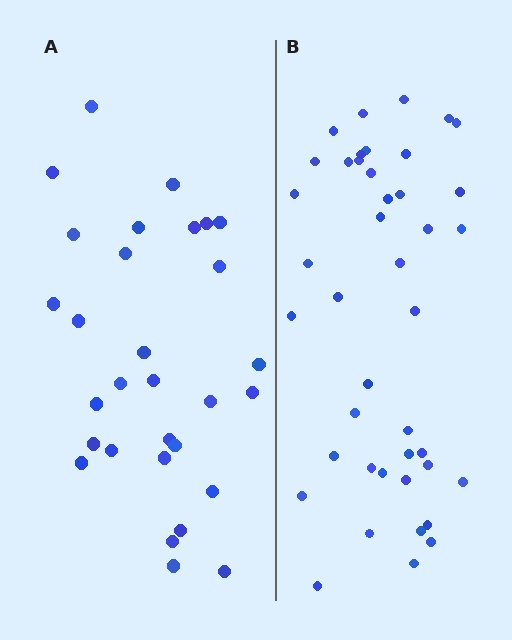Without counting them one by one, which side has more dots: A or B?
Region B (the right region) has more dots.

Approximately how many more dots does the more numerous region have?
Region B has roughly 12 or so more dots than region A.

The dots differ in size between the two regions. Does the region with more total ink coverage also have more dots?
No. Region A has more total ink coverage because its dots are larger, but region B actually contains more individual dots. Total area can be misleading — the number of items is what matters here.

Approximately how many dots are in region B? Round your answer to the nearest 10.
About 40 dots. (The exact count is 42, which rounds to 40.)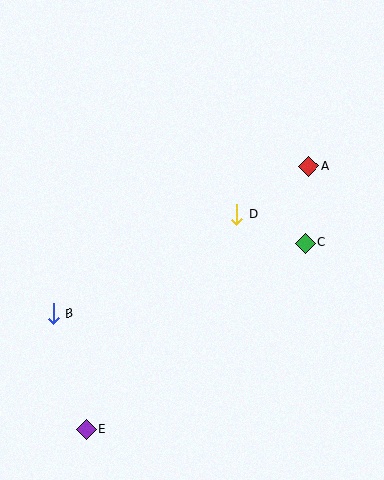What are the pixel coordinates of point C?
Point C is at (305, 243).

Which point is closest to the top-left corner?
Point B is closest to the top-left corner.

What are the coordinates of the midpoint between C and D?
The midpoint between C and D is at (271, 229).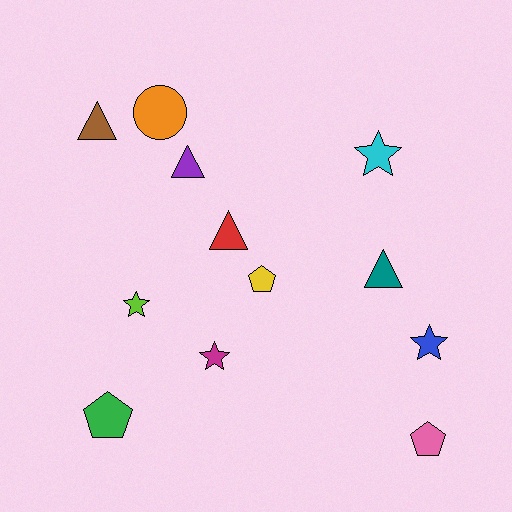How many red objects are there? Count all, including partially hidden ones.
There is 1 red object.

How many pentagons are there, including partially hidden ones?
There are 3 pentagons.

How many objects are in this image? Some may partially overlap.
There are 12 objects.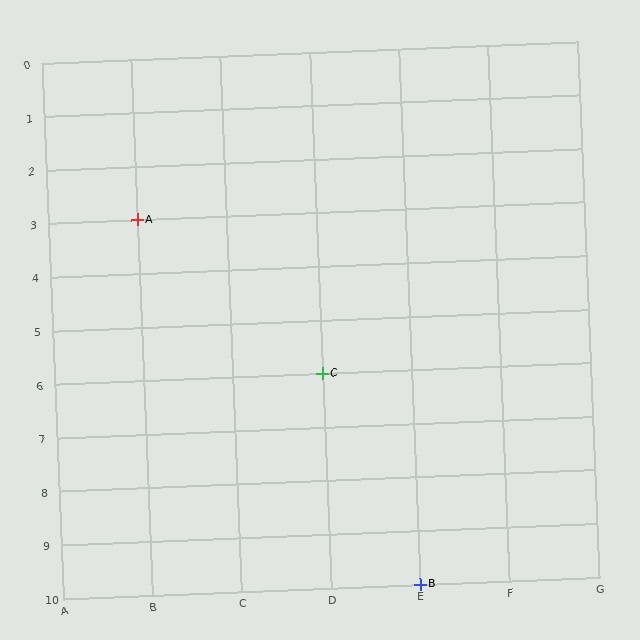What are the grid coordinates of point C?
Point C is at grid coordinates (D, 6).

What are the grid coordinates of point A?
Point A is at grid coordinates (B, 3).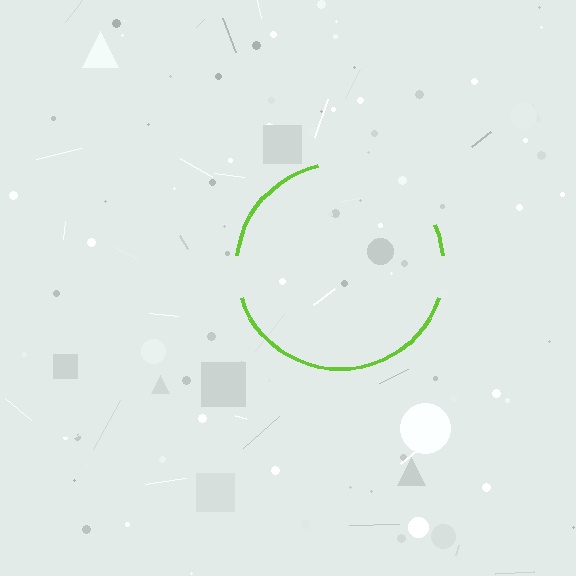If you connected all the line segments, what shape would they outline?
They would outline a circle.